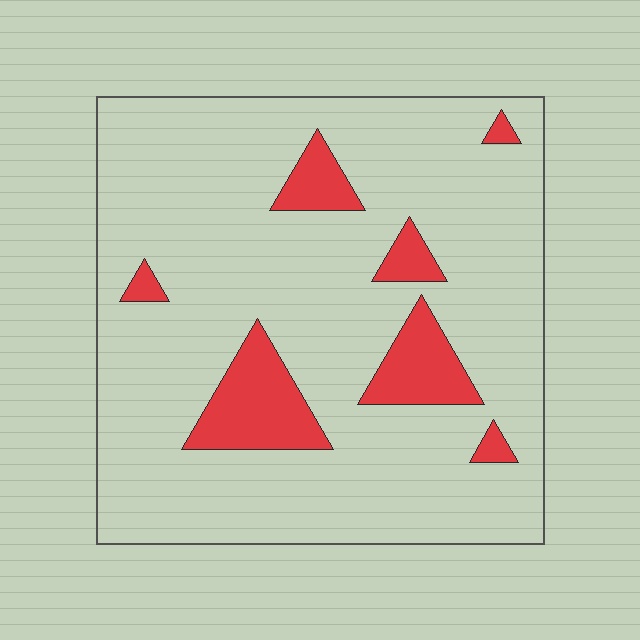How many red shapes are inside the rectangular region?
7.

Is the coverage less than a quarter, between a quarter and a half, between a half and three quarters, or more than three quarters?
Less than a quarter.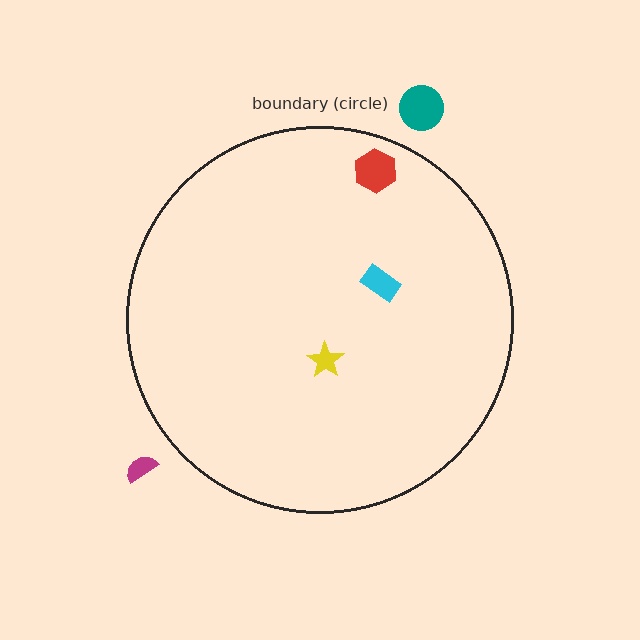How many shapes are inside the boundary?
3 inside, 2 outside.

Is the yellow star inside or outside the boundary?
Inside.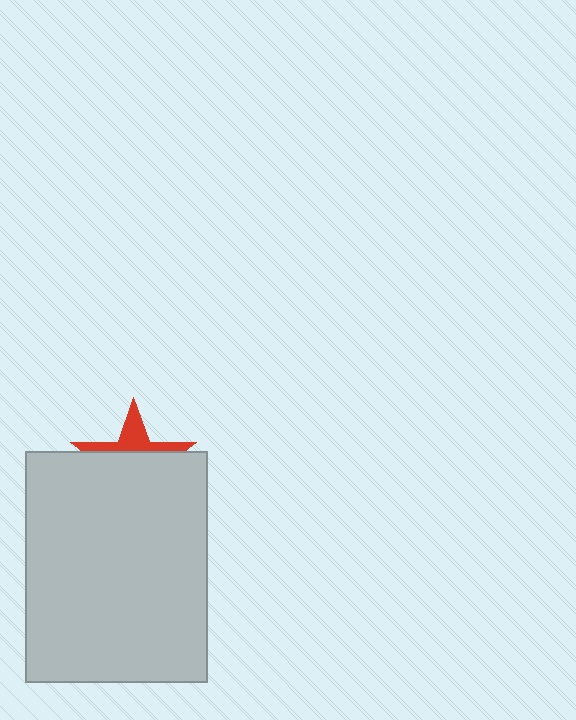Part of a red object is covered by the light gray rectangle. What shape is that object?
It is a star.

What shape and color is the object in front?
The object in front is a light gray rectangle.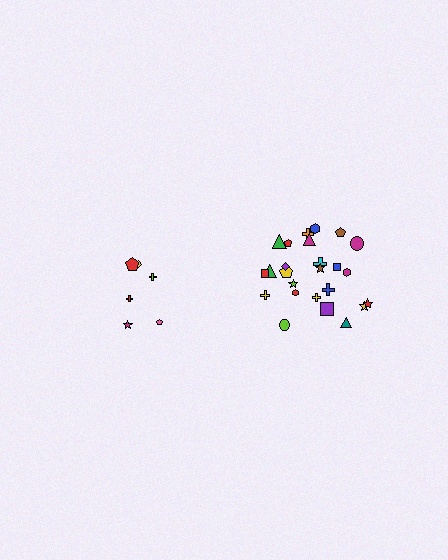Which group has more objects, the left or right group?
The right group.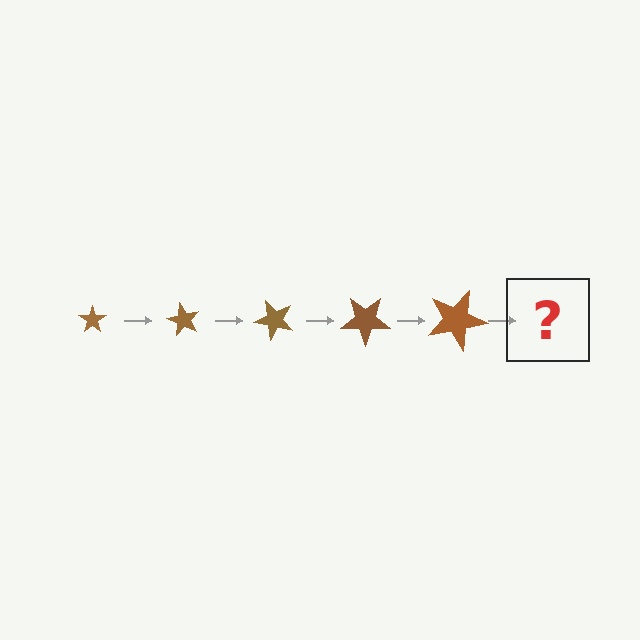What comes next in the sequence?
The next element should be a star, larger than the previous one and rotated 300 degrees from the start.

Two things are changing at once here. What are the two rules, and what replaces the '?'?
The two rules are that the star grows larger each step and it rotates 60 degrees each step. The '?' should be a star, larger than the previous one and rotated 300 degrees from the start.